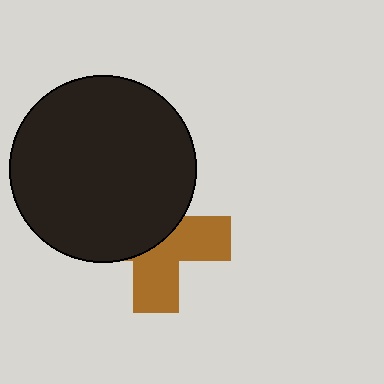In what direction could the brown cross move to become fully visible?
The brown cross could move down. That would shift it out from behind the black circle entirely.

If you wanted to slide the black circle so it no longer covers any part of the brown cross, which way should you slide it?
Slide it up — that is the most direct way to separate the two shapes.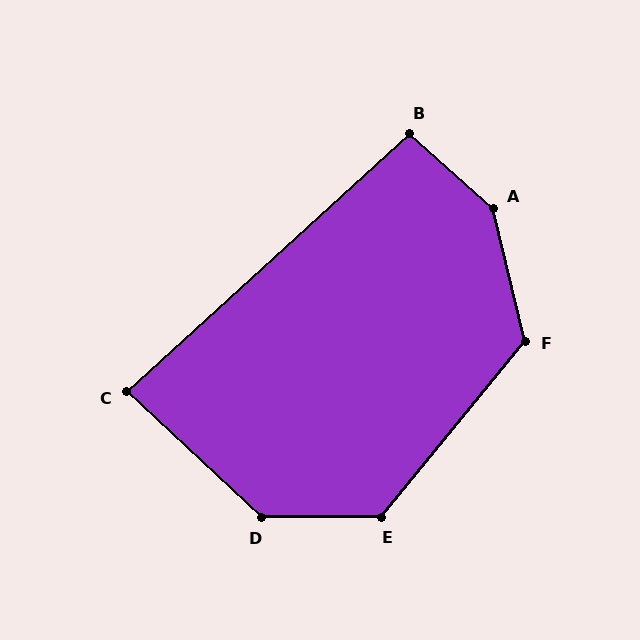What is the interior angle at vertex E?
Approximately 130 degrees (obtuse).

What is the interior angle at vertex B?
Approximately 96 degrees (obtuse).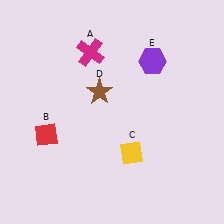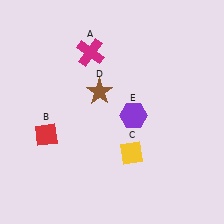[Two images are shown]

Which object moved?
The purple hexagon (E) moved down.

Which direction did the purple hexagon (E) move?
The purple hexagon (E) moved down.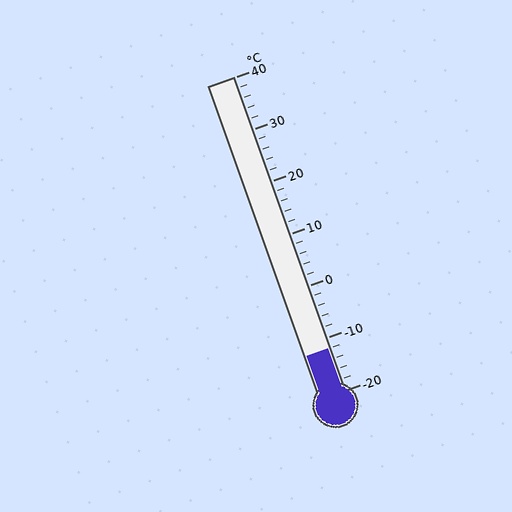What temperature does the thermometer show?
The thermometer shows approximately -12°C.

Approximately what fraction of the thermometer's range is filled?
The thermometer is filled to approximately 15% of its range.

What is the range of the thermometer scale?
The thermometer scale ranges from -20°C to 40°C.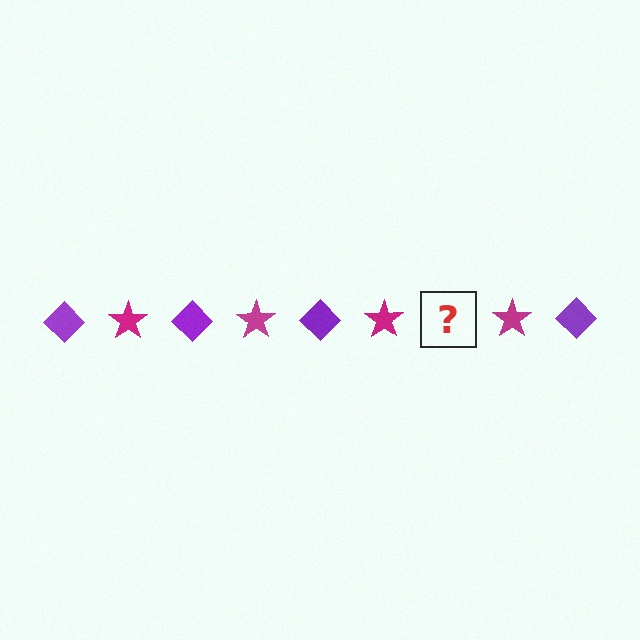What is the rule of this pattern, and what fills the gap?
The rule is that the pattern alternates between purple diamond and magenta star. The gap should be filled with a purple diamond.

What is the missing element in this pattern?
The missing element is a purple diamond.